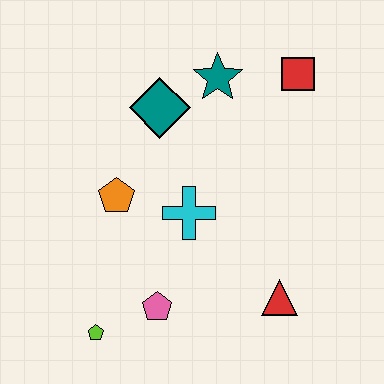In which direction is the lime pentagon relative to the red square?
The lime pentagon is below the red square.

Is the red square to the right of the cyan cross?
Yes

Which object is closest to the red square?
The teal star is closest to the red square.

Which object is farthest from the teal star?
The lime pentagon is farthest from the teal star.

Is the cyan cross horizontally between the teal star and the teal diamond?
Yes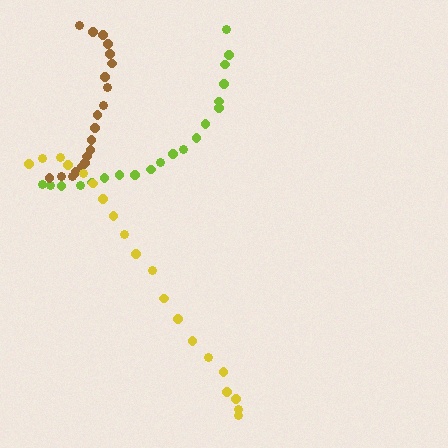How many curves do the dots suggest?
There are 3 distinct paths.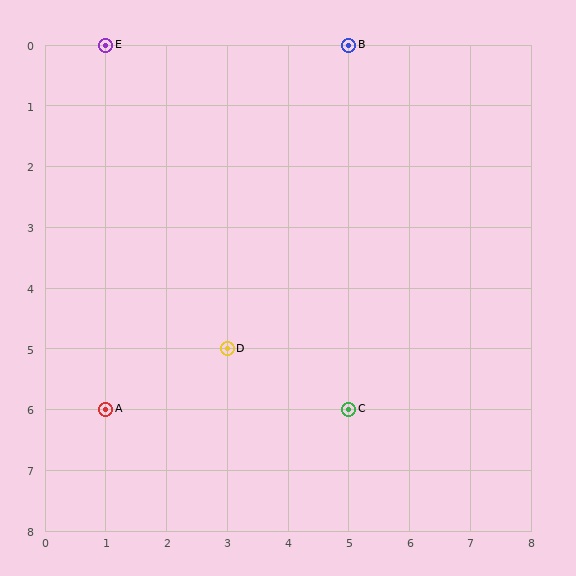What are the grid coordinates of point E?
Point E is at grid coordinates (1, 0).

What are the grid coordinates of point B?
Point B is at grid coordinates (5, 0).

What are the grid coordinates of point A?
Point A is at grid coordinates (1, 6).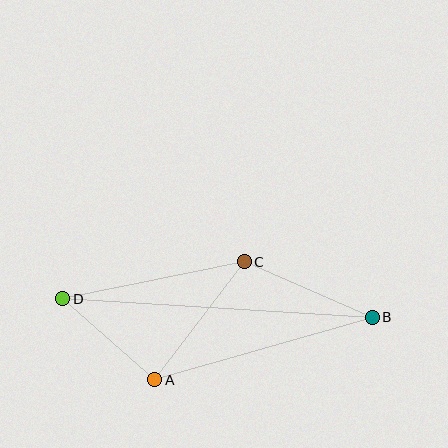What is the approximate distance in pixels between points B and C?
The distance between B and C is approximately 139 pixels.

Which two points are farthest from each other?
Points B and D are farthest from each other.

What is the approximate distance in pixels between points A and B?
The distance between A and B is approximately 226 pixels.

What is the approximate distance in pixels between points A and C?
The distance between A and C is approximately 148 pixels.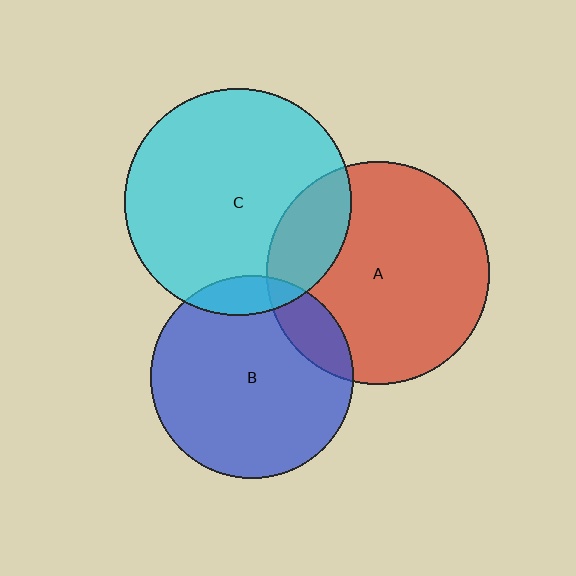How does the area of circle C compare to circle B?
Approximately 1.2 times.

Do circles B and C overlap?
Yes.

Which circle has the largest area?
Circle C (cyan).